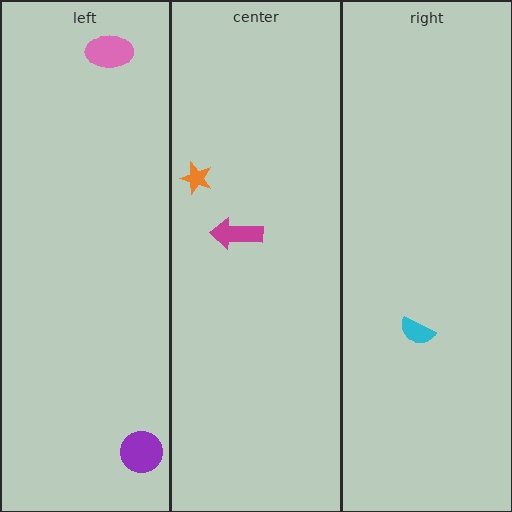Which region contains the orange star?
The center region.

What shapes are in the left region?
The pink ellipse, the purple circle.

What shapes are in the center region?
The magenta arrow, the orange star.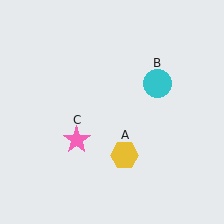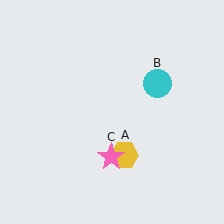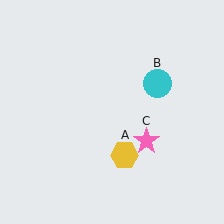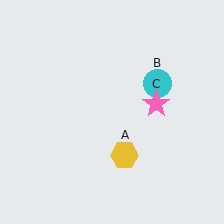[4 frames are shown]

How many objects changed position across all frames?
1 object changed position: pink star (object C).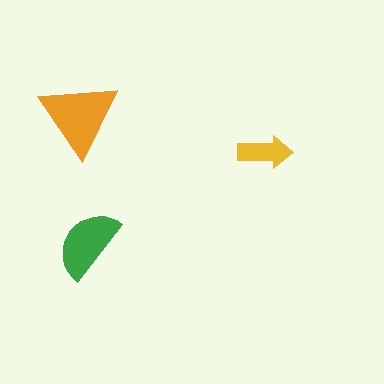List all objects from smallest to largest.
The yellow arrow, the green semicircle, the orange triangle.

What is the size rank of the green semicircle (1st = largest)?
2nd.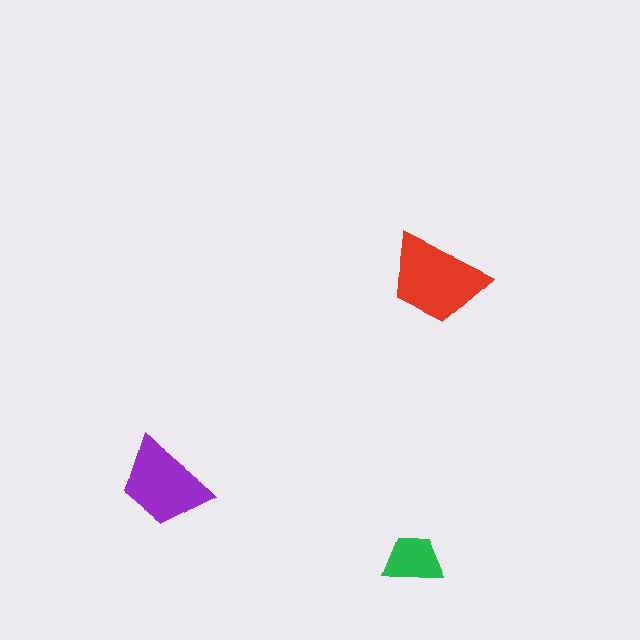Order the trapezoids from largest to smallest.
the red one, the purple one, the green one.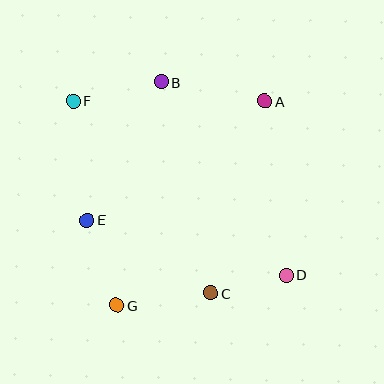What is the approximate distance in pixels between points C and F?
The distance between C and F is approximately 236 pixels.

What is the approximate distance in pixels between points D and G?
The distance between D and G is approximately 173 pixels.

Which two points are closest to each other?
Points C and D are closest to each other.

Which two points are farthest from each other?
Points D and F are farthest from each other.